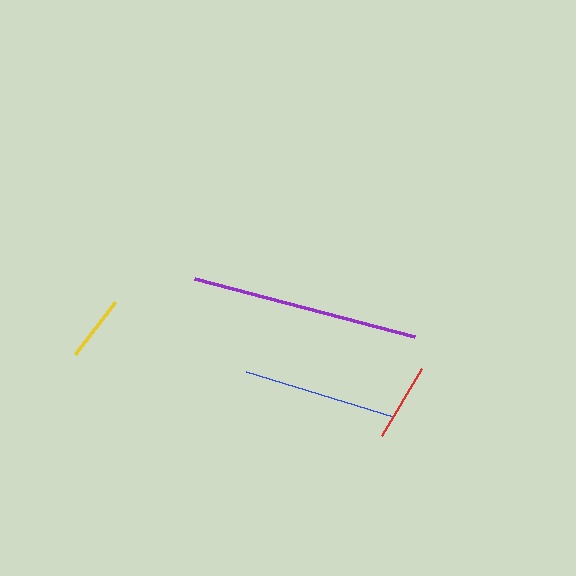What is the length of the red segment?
The red segment is approximately 78 pixels long.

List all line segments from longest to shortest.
From longest to shortest: purple, blue, red, yellow.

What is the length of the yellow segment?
The yellow segment is approximately 65 pixels long.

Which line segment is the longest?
The purple line is the longest at approximately 227 pixels.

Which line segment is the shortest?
The yellow line is the shortest at approximately 65 pixels.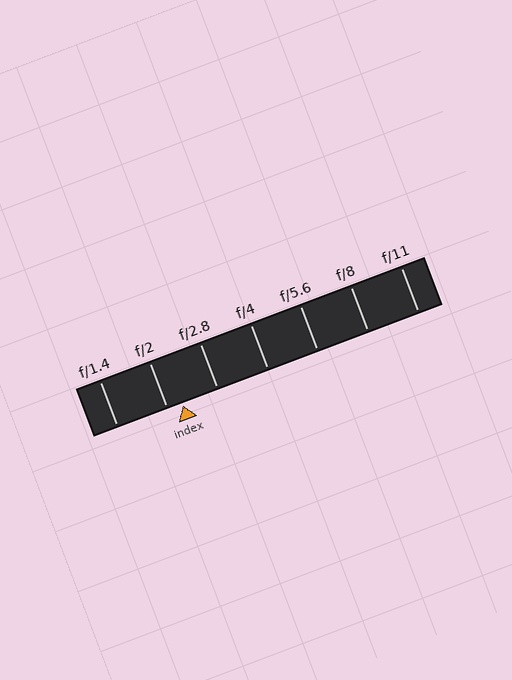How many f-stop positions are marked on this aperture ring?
There are 7 f-stop positions marked.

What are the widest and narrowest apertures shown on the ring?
The widest aperture shown is f/1.4 and the narrowest is f/11.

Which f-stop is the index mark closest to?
The index mark is closest to f/2.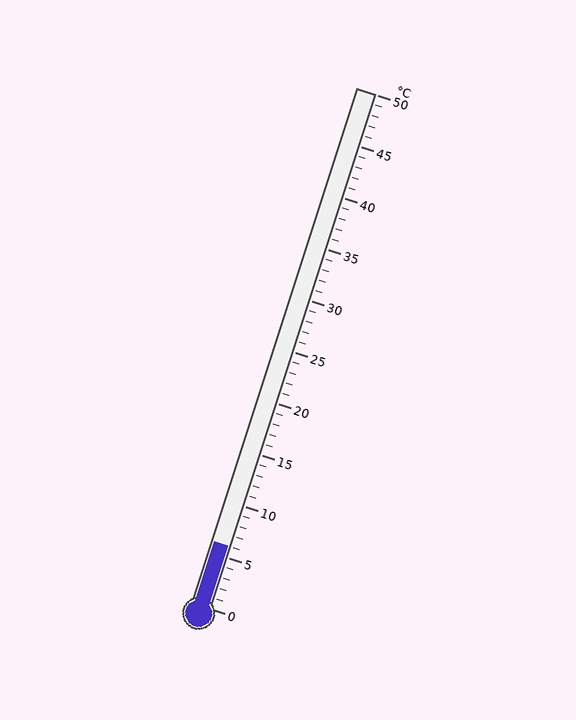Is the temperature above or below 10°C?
The temperature is below 10°C.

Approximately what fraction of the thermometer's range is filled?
The thermometer is filled to approximately 10% of its range.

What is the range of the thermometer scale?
The thermometer scale ranges from 0°C to 50°C.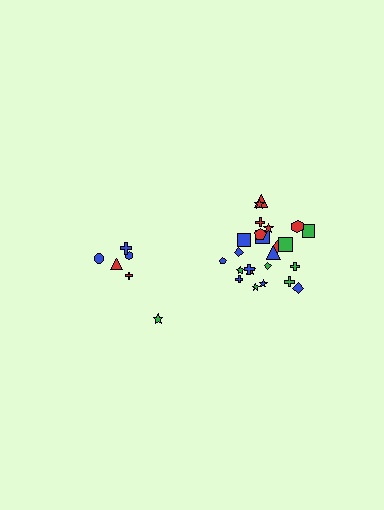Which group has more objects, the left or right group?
The right group.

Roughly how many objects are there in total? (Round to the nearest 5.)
Roughly 30 objects in total.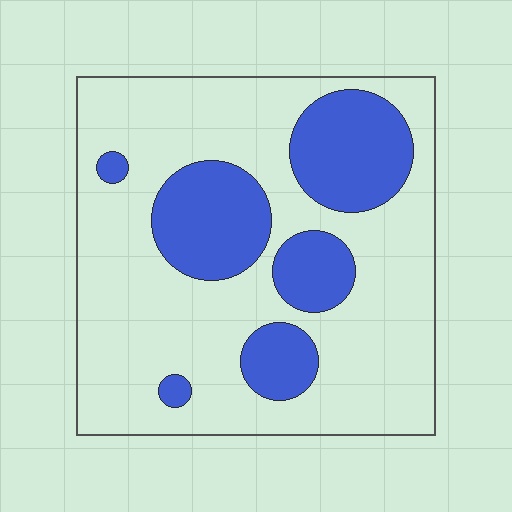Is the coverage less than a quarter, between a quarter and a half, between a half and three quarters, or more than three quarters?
Between a quarter and a half.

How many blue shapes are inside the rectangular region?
6.